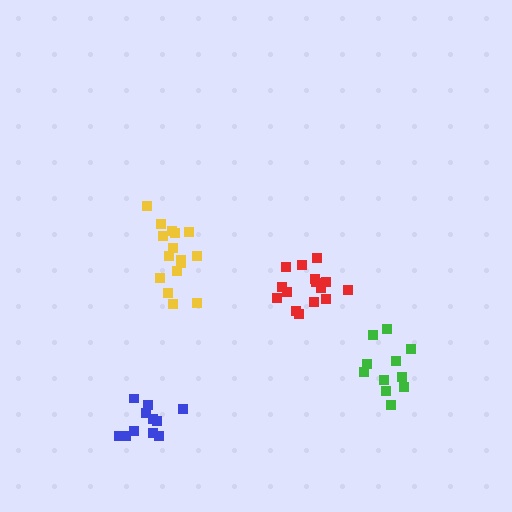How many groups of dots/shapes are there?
There are 4 groups.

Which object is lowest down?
The blue cluster is bottommost.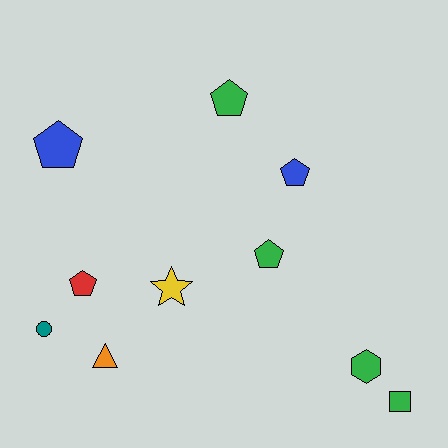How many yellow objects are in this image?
There is 1 yellow object.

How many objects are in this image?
There are 10 objects.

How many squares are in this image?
There is 1 square.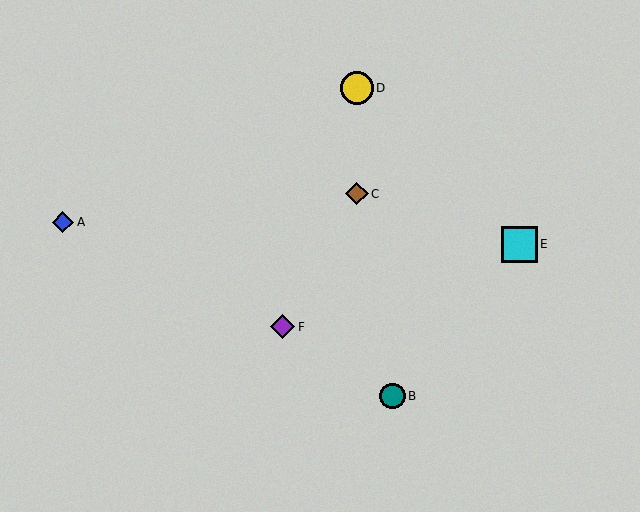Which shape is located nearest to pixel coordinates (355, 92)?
The yellow circle (labeled D) at (357, 88) is nearest to that location.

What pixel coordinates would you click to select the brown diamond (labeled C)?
Click at (357, 194) to select the brown diamond C.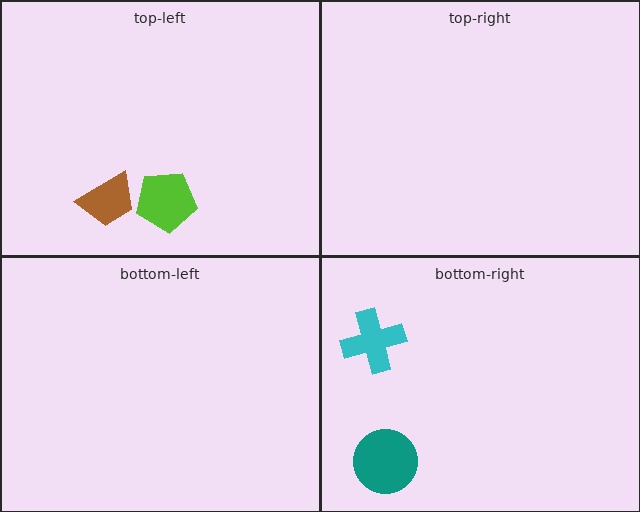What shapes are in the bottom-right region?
The cyan cross, the teal circle.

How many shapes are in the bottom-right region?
2.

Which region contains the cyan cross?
The bottom-right region.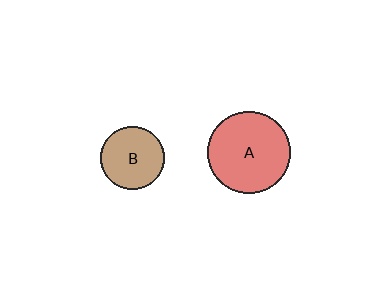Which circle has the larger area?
Circle A (red).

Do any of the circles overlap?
No, none of the circles overlap.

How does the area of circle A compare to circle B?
Approximately 1.7 times.